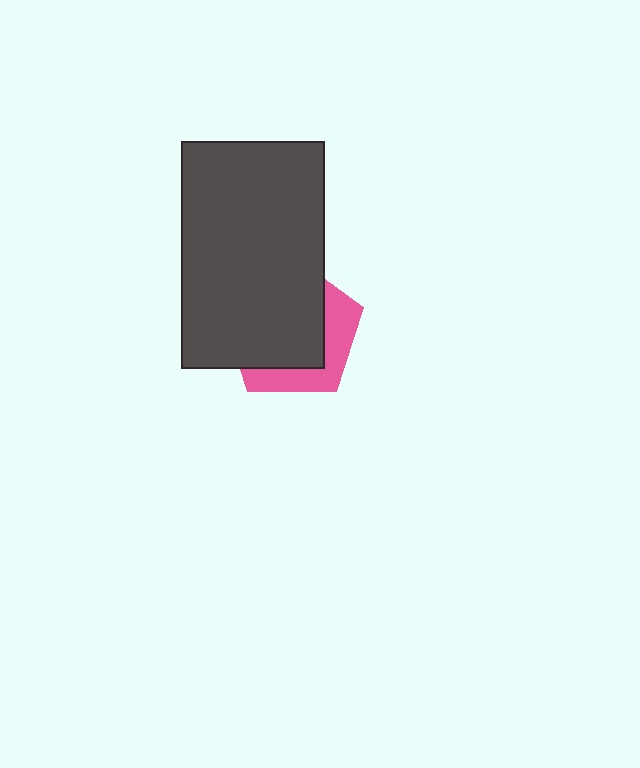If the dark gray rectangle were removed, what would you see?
You would see the complete pink pentagon.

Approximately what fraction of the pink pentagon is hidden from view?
Roughly 67% of the pink pentagon is hidden behind the dark gray rectangle.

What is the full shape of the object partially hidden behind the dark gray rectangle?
The partially hidden object is a pink pentagon.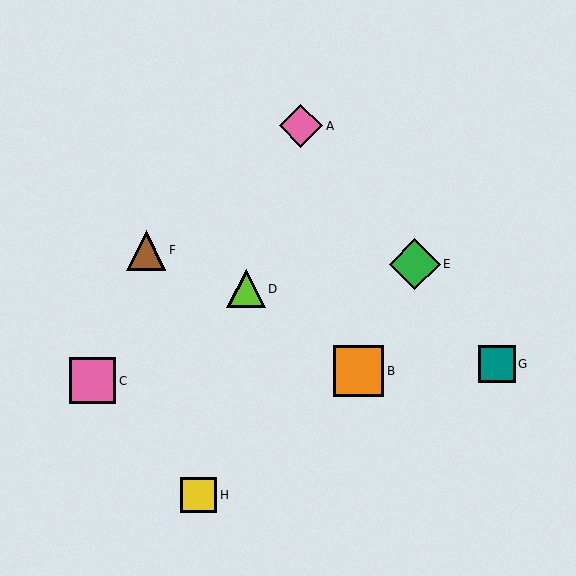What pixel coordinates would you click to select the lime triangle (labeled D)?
Click at (246, 289) to select the lime triangle D.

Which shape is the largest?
The orange square (labeled B) is the largest.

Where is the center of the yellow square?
The center of the yellow square is at (199, 495).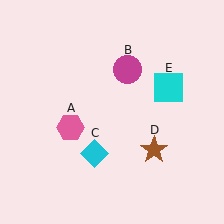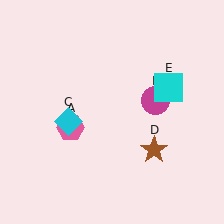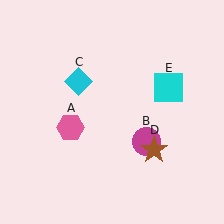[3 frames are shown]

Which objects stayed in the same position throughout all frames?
Pink hexagon (object A) and brown star (object D) and cyan square (object E) remained stationary.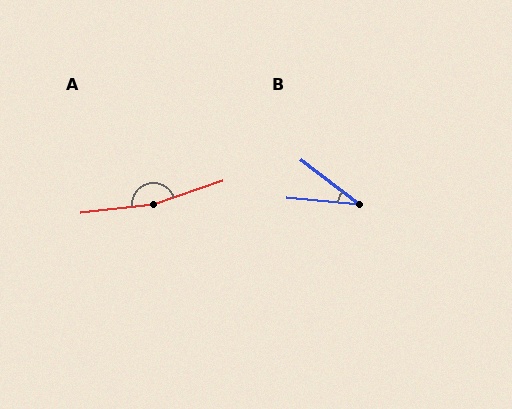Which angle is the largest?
A, at approximately 167 degrees.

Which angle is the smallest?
B, at approximately 32 degrees.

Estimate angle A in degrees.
Approximately 167 degrees.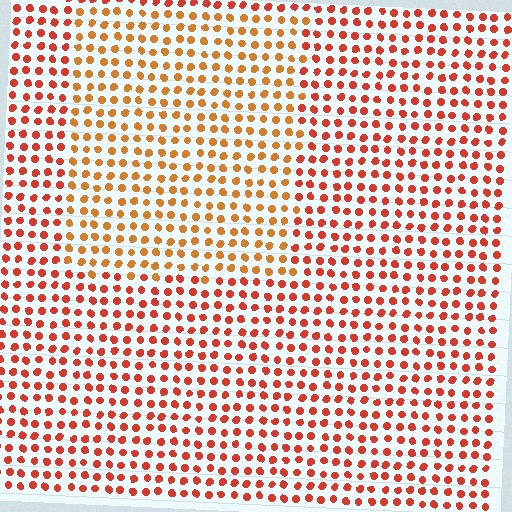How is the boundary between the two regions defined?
The boundary is defined purely by a slight shift in hue (about 26 degrees). Spacing, size, and orientation are identical on both sides.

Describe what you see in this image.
The image is filled with small red elements in a uniform arrangement. A rectangle-shaped region is visible where the elements are tinted to a slightly different hue, forming a subtle color boundary.